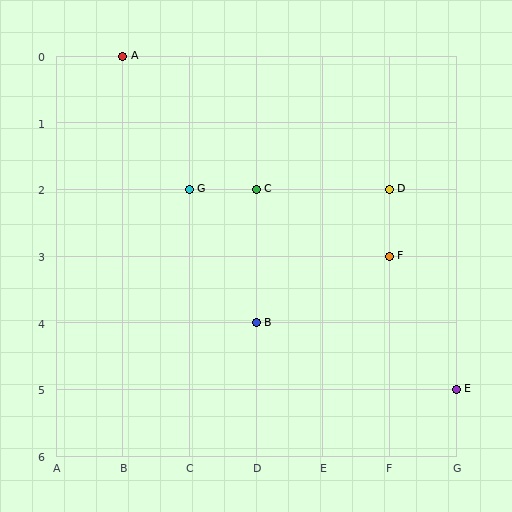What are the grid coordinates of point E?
Point E is at grid coordinates (G, 5).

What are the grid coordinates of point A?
Point A is at grid coordinates (B, 0).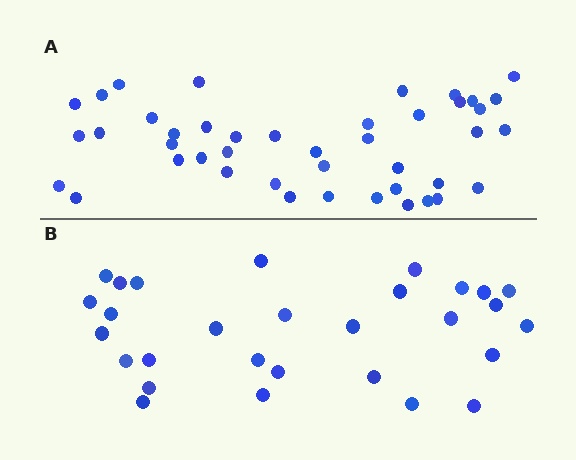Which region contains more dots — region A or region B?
Region A (the top region) has more dots.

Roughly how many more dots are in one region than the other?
Region A has approximately 15 more dots than region B.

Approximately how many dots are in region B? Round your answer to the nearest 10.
About 30 dots. (The exact count is 29, which rounds to 30.)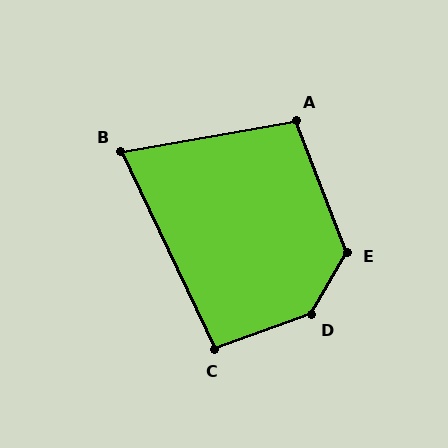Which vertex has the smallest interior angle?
B, at approximately 75 degrees.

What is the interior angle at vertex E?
Approximately 130 degrees (obtuse).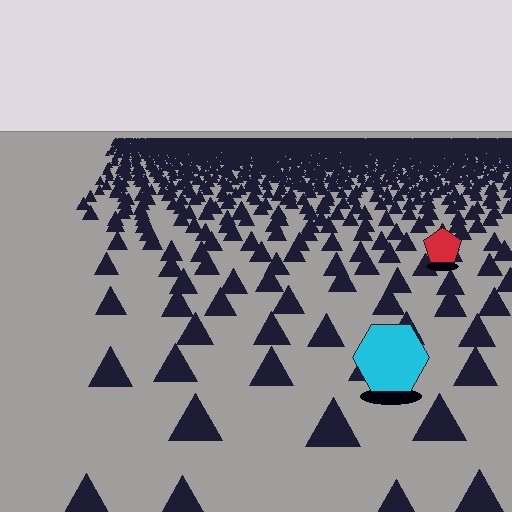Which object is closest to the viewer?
The cyan hexagon is closest. The texture marks near it are larger and more spread out.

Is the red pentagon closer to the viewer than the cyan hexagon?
No. The cyan hexagon is closer — you can tell from the texture gradient: the ground texture is coarser near it.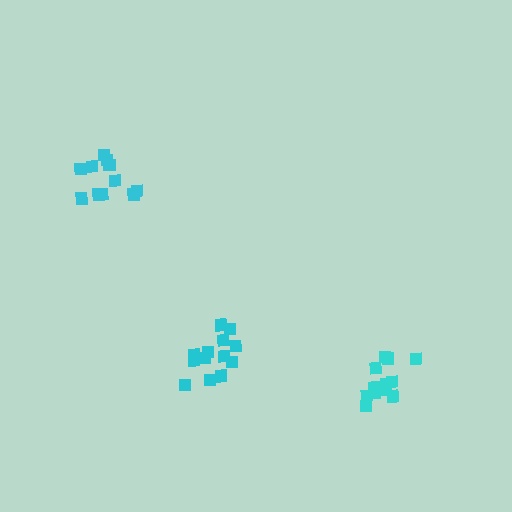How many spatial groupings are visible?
There are 3 spatial groupings.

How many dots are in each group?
Group 1: 13 dots, Group 2: 12 dots, Group 3: 11 dots (36 total).